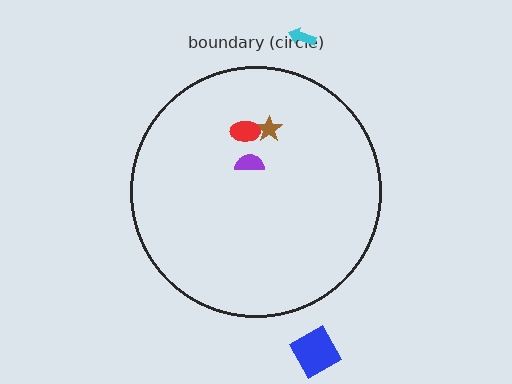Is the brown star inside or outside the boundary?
Inside.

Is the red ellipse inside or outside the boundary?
Inside.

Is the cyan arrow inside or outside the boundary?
Outside.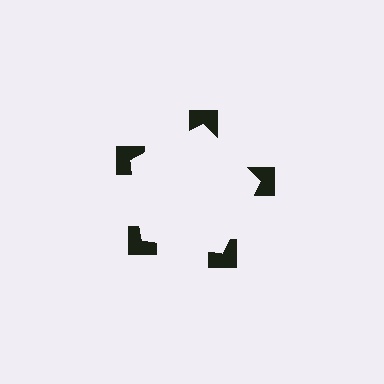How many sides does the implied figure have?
5 sides.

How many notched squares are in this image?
There are 5 — one at each vertex of the illusory pentagon.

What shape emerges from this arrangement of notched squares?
An illusory pentagon — its edges are inferred from the aligned wedge cuts in the notched squares, not physically drawn.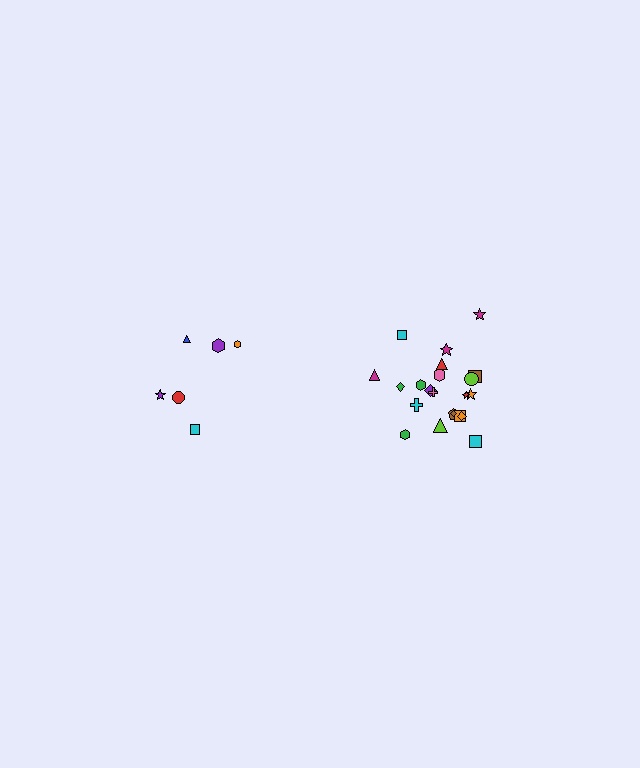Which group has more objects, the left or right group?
The right group.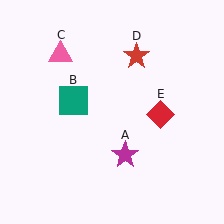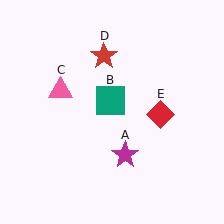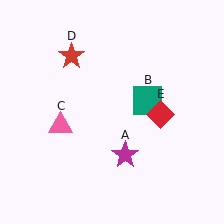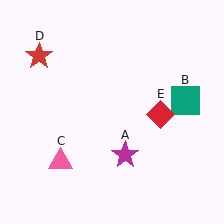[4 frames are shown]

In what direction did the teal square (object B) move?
The teal square (object B) moved right.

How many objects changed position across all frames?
3 objects changed position: teal square (object B), pink triangle (object C), red star (object D).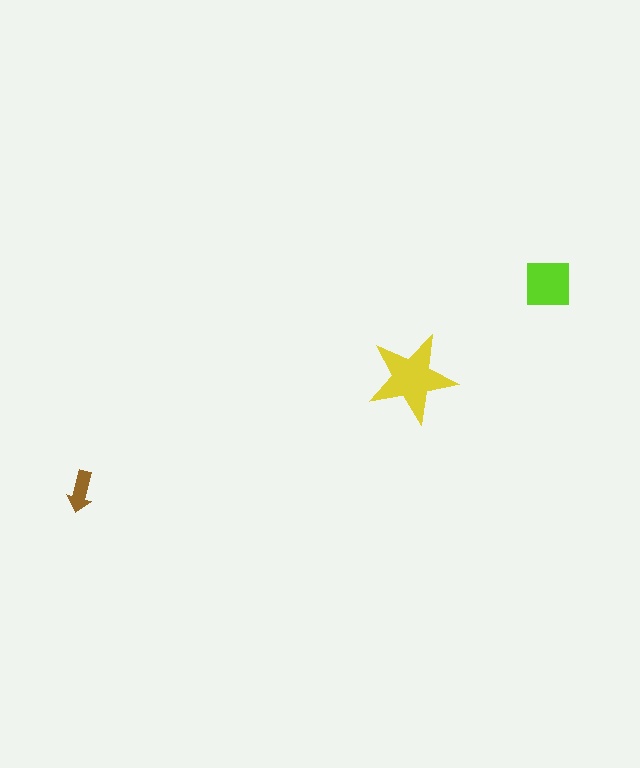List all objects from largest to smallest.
The yellow star, the lime square, the brown arrow.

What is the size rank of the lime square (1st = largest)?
2nd.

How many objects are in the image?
There are 3 objects in the image.